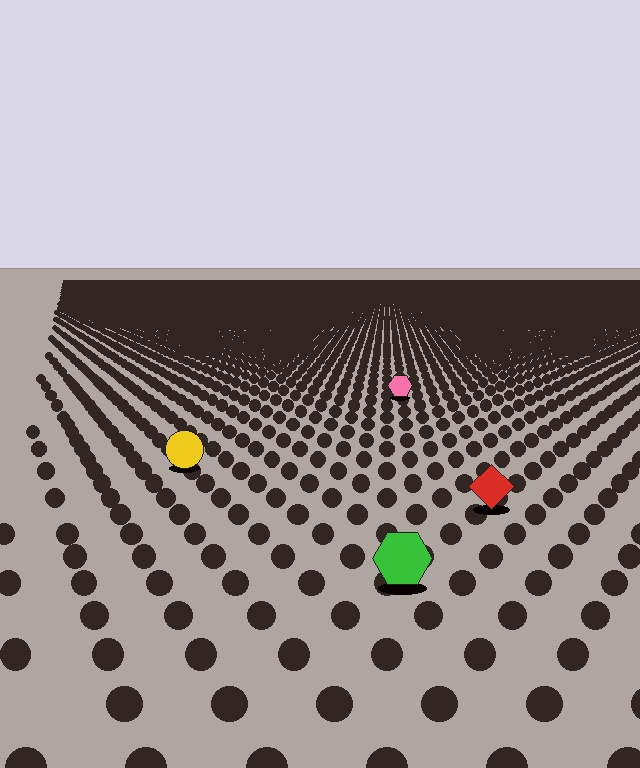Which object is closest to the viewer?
The green hexagon is closest. The texture marks near it are larger and more spread out.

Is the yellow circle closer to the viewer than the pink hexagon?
Yes. The yellow circle is closer — you can tell from the texture gradient: the ground texture is coarser near it.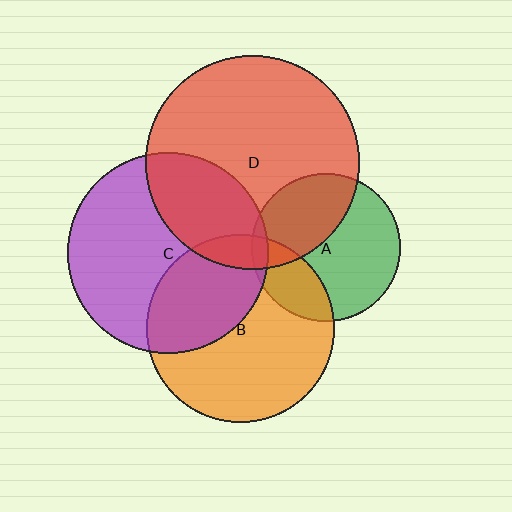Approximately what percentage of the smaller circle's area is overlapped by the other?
Approximately 30%.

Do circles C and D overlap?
Yes.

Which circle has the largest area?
Circle D (red).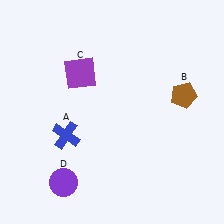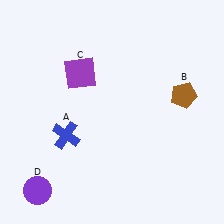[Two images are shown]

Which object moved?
The purple circle (D) moved left.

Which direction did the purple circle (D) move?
The purple circle (D) moved left.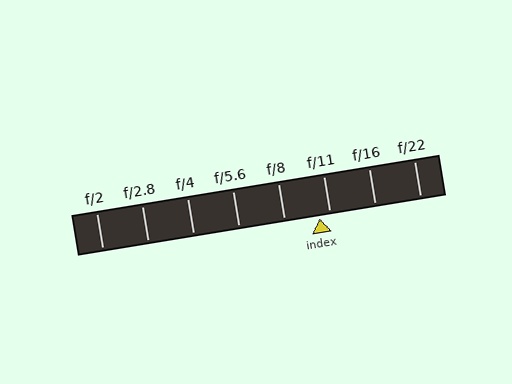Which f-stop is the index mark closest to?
The index mark is closest to f/11.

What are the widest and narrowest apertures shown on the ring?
The widest aperture shown is f/2 and the narrowest is f/22.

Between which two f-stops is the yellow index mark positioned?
The index mark is between f/8 and f/11.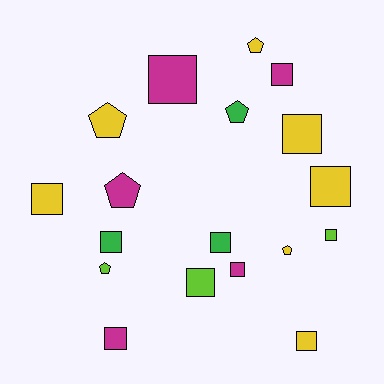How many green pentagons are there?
There is 1 green pentagon.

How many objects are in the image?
There are 18 objects.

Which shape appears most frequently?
Square, with 12 objects.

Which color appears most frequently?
Yellow, with 7 objects.